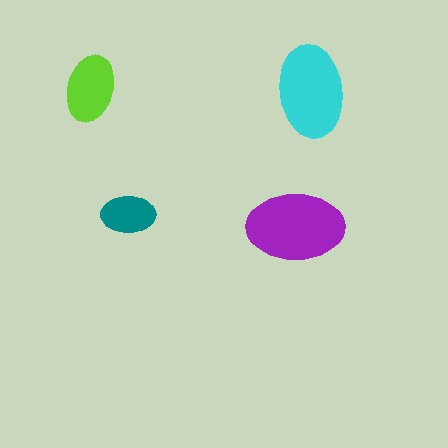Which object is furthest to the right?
The cyan ellipse is rightmost.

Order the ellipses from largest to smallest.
the purple one, the cyan one, the lime one, the teal one.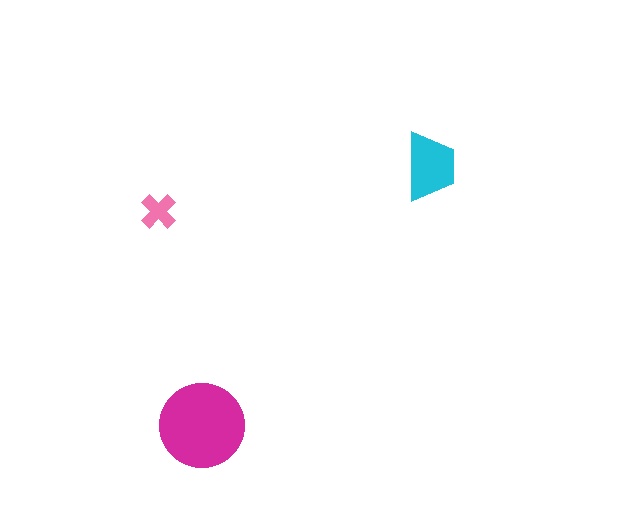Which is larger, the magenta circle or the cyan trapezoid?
The magenta circle.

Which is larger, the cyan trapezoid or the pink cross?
The cyan trapezoid.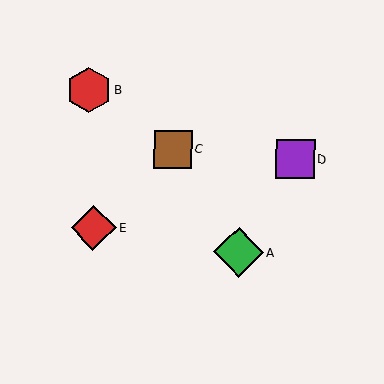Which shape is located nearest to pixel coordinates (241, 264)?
The green diamond (labeled A) at (238, 252) is nearest to that location.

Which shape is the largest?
The green diamond (labeled A) is the largest.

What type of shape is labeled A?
Shape A is a green diamond.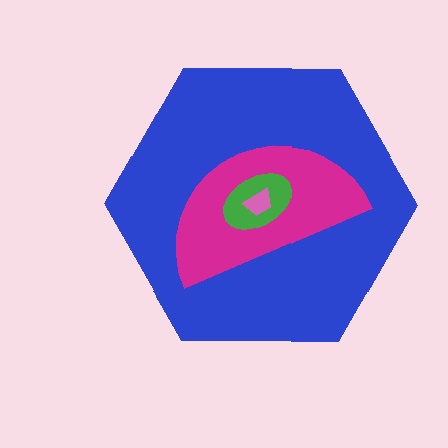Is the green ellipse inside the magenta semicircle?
Yes.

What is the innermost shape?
The pink trapezoid.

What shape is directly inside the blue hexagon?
The magenta semicircle.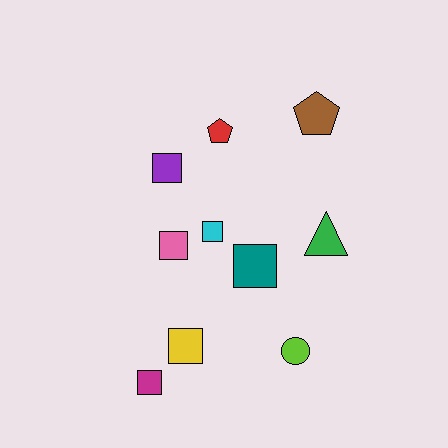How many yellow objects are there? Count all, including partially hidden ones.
There is 1 yellow object.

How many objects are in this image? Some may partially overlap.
There are 10 objects.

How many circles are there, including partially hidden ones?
There is 1 circle.